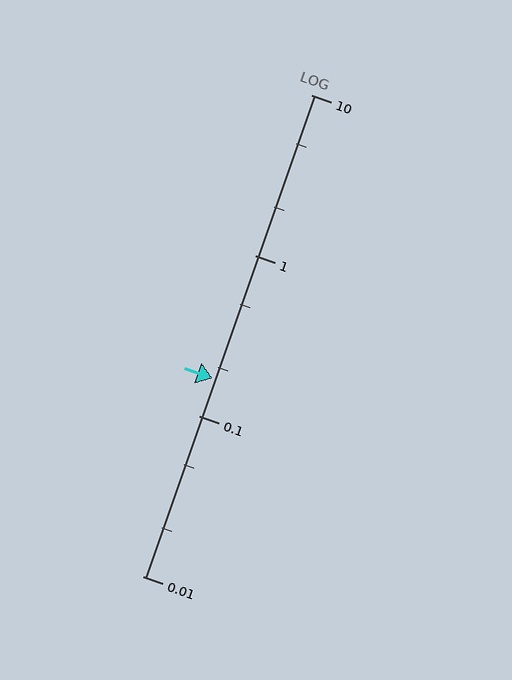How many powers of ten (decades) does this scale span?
The scale spans 3 decades, from 0.01 to 10.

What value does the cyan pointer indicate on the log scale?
The pointer indicates approximately 0.17.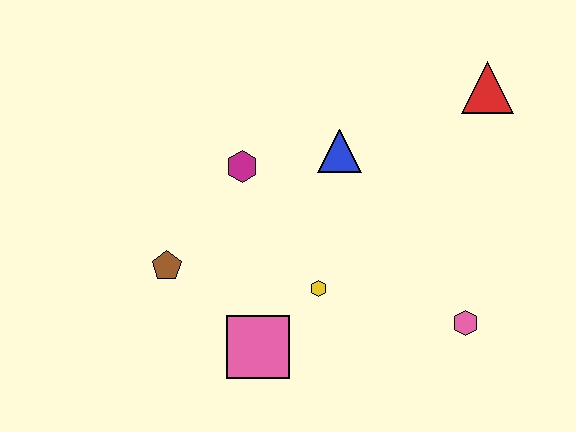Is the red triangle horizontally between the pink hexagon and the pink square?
No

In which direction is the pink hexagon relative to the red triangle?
The pink hexagon is below the red triangle.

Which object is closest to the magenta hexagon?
The blue triangle is closest to the magenta hexagon.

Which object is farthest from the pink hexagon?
The brown pentagon is farthest from the pink hexagon.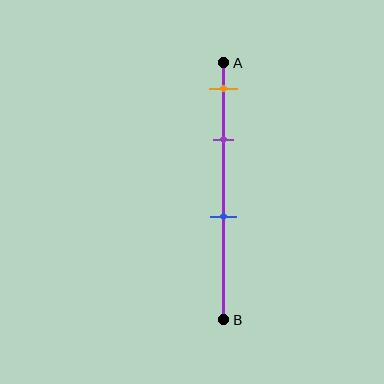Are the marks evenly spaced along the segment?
No, the marks are not evenly spaced.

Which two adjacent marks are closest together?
The orange and purple marks are the closest adjacent pair.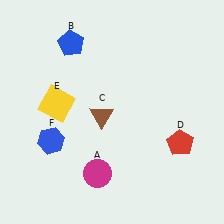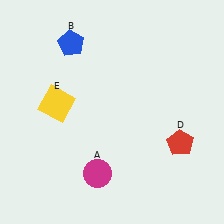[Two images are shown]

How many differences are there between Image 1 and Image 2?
There are 2 differences between the two images.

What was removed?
The brown triangle (C), the blue hexagon (F) were removed in Image 2.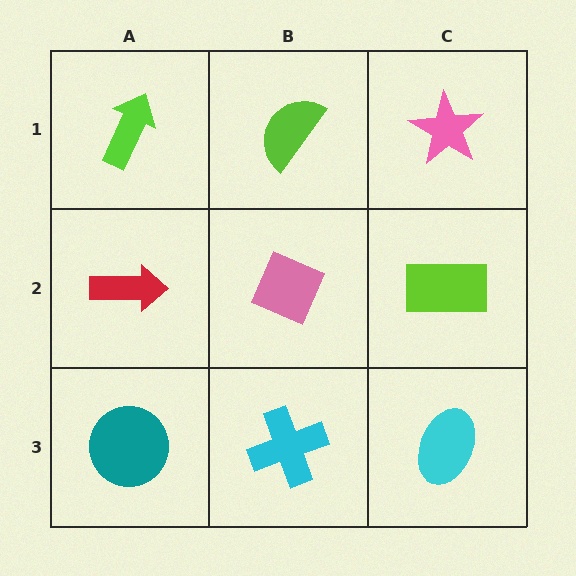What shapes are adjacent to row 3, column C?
A lime rectangle (row 2, column C), a cyan cross (row 3, column B).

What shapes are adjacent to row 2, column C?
A pink star (row 1, column C), a cyan ellipse (row 3, column C), a pink diamond (row 2, column B).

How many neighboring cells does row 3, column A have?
2.